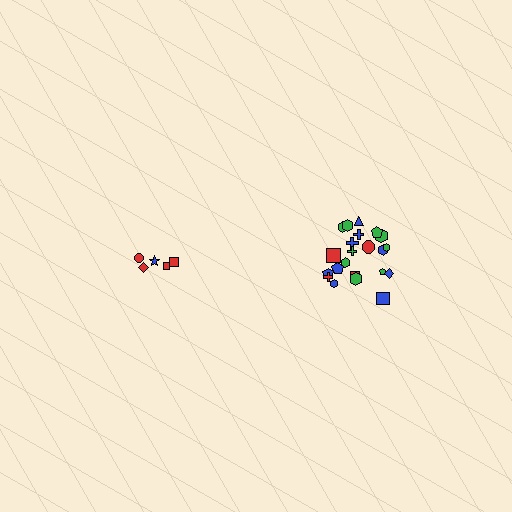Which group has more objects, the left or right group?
The right group.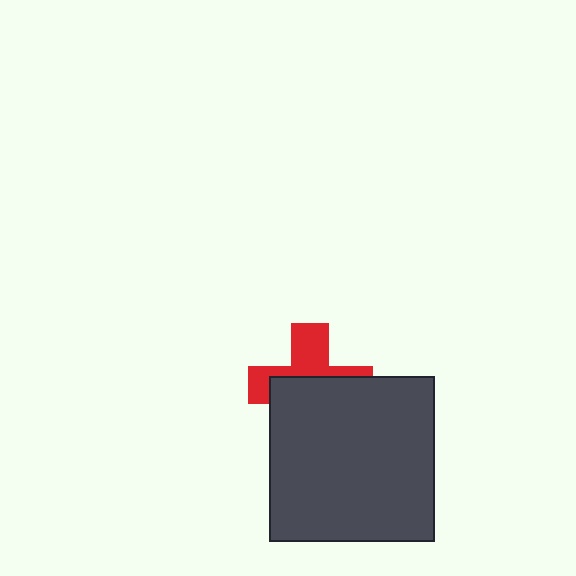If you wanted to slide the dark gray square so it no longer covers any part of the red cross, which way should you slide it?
Slide it down — that is the most direct way to separate the two shapes.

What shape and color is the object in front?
The object in front is a dark gray square.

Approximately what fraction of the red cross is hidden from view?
Roughly 57% of the red cross is hidden behind the dark gray square.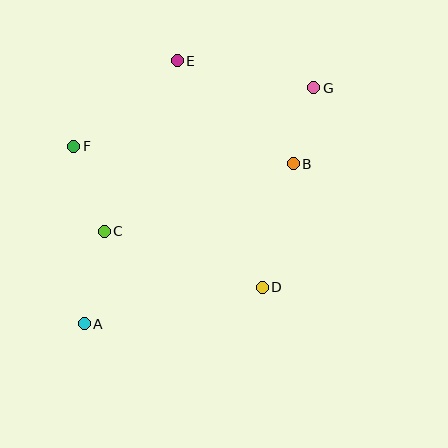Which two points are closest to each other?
Points B and G are closest to each other.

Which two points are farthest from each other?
Points A and G are farthest from each other.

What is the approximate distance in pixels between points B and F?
The distance between B and F is approximately 220 pixels.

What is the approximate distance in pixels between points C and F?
The distance between C and F is approximately 90 pixels.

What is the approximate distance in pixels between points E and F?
The distance between E and F is approximately 134 pixels.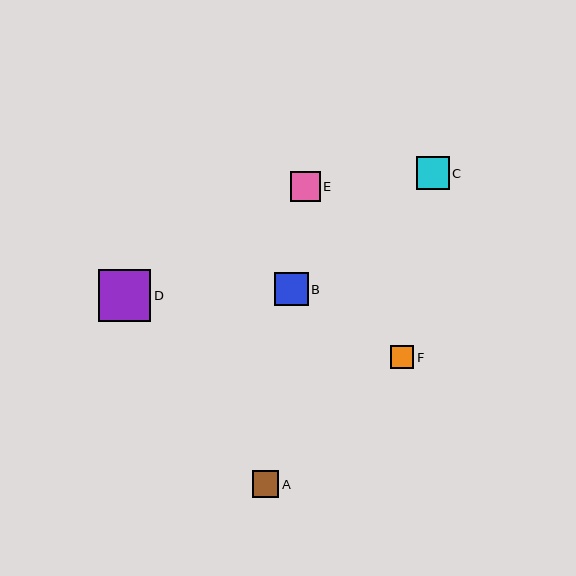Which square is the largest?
Square D is the largest with a size of approximately 52 pixels.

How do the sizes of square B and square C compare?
Square B and square C are approximately the same size.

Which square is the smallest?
Square F is the smallest with a size of approximately 23 pixels.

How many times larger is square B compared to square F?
Square B is approximately 1.4 times the size of square F.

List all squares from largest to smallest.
From largest to smallest: D, B, C, E, A, F.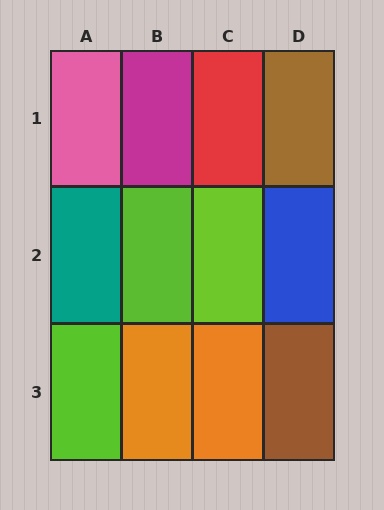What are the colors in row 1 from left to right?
Pink, magenta, red, brown.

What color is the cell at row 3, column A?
Lime.